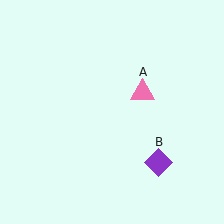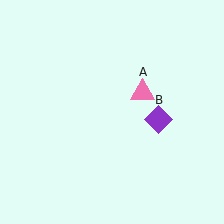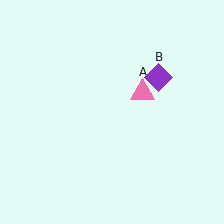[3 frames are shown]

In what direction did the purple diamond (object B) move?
The purple diamond (object B) moved up.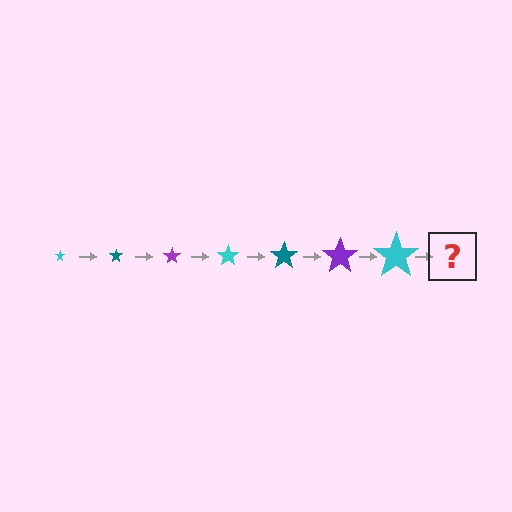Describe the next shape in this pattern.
It should be a teal star, larger than the previous one.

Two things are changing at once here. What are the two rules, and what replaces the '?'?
The two rules are that the star grows larger each step and the color cycles through cyan, teal, and purple. The '?' should be a teal star, larger than the previous one.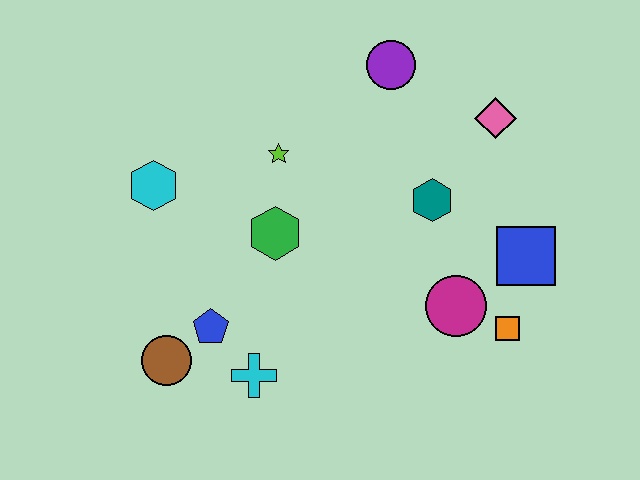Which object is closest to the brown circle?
The blue pentagon is closest to the brown circle.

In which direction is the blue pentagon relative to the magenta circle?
The blue pentagon is to the left of the magenta circle.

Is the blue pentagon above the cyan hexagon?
No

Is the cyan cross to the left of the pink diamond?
Yes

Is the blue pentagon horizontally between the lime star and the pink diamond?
No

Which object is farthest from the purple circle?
The brown circle is farthest from the purple circle.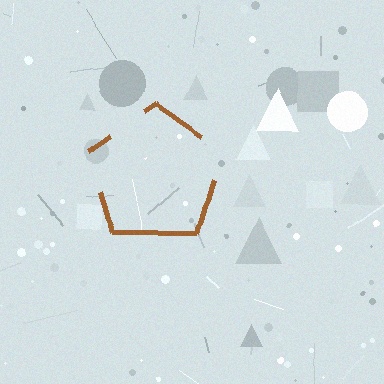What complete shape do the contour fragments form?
The contour fragments form a pentagon.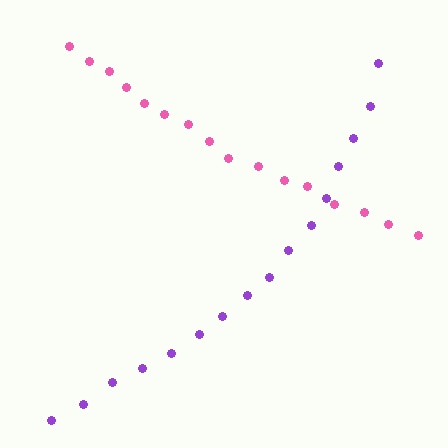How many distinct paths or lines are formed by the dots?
There are 2 distinct paths.